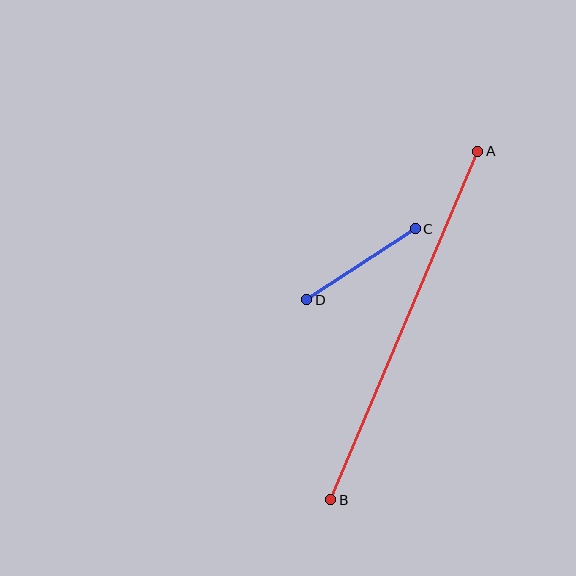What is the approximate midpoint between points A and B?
The midpoint is at approximately (404, 326) pixels.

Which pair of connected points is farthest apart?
Points A and B are farthest apart.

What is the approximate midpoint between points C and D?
The midpoint is at approximately (361, 264) pixels.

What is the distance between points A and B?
The distance is approximately 378 pixels.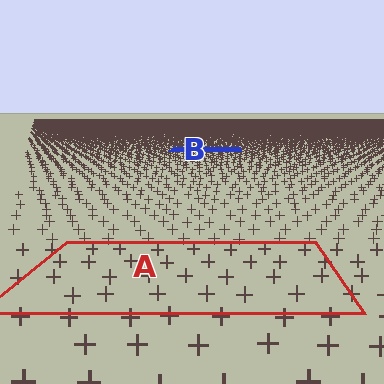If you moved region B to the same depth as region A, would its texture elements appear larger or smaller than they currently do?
They would appear larger. At a closer depth, the same texture elements are projected at a bigger on-screen size.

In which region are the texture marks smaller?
The texture marks are smaller in region B, because it is farther away.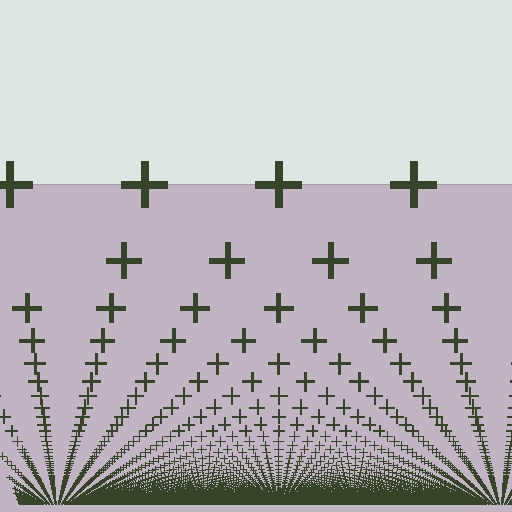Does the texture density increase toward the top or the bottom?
Density increases toward the bottom.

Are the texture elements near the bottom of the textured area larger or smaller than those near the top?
Smaller. The gradient is inverted — elements near the bottom are smaller and denser.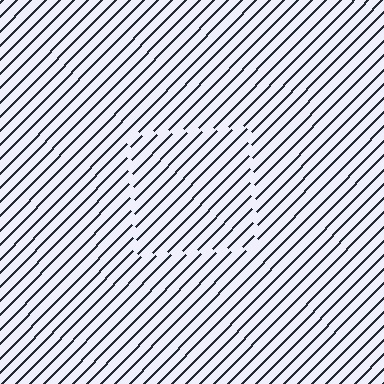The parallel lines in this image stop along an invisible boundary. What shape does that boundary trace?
An illusory square. The interior of the shape contains the same grating, shifted by half a period — the contour is defined by the phase discontinuity where line-ends from the inner and outer gratings abut.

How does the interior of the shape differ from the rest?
The interior of the shape contains the same grating, shifted by half a period — the contour is defined by the phase discontinuity where line-ends from the inner and outer gratings abut.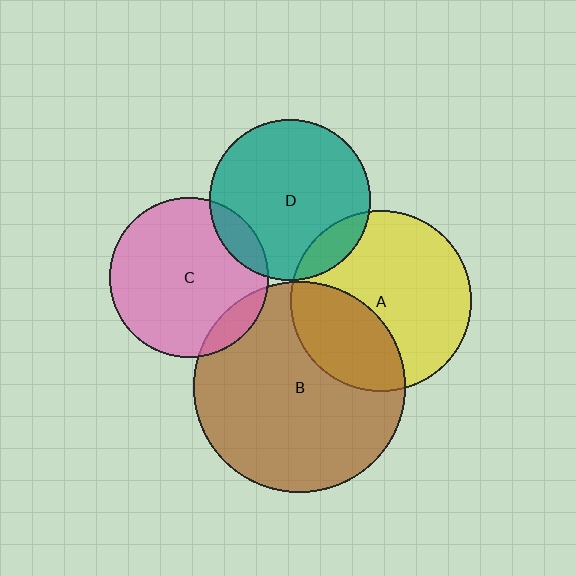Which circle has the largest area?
Circle B (brown).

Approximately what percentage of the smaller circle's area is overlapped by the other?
Approximately 35%.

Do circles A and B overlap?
Yes.